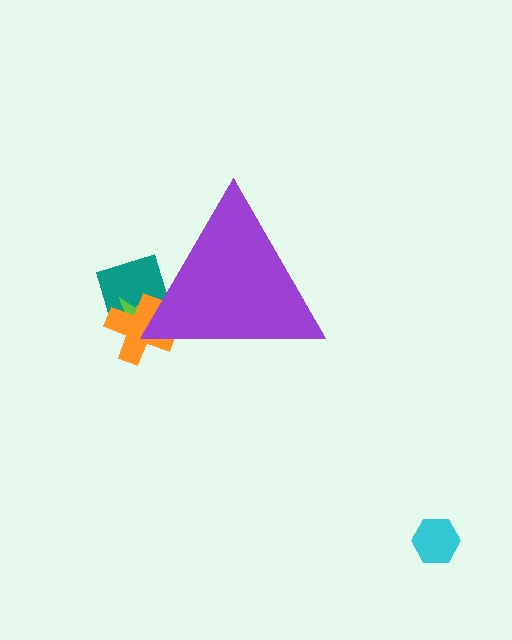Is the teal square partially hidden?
Yes, the teal square is partially hidden behind the purple triangle.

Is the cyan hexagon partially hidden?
No, the cyan hexagon is fully visible.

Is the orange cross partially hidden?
Yes, the orange cross is partially hidden behind the purple triangle.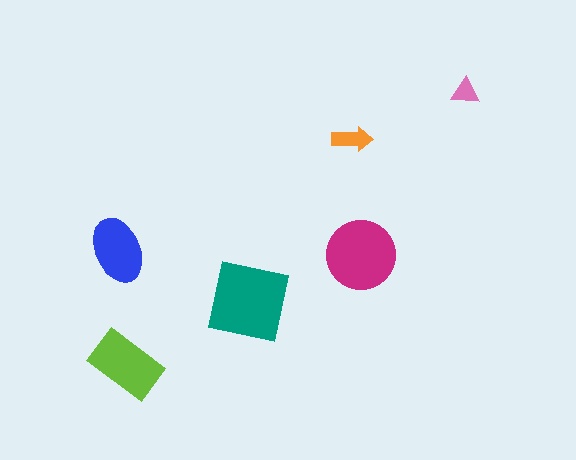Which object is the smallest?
The pink triangle.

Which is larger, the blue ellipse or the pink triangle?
The blue ellipse.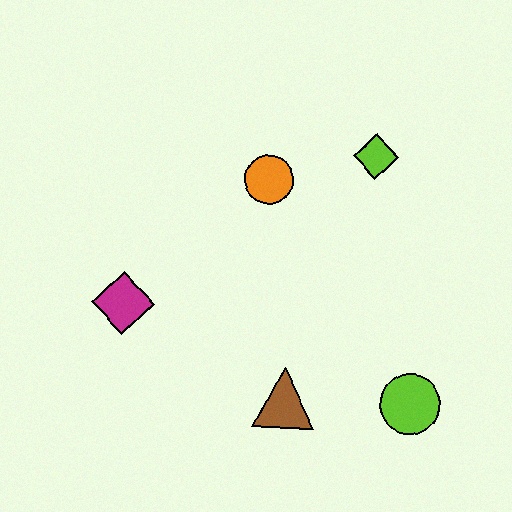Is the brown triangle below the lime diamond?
Yes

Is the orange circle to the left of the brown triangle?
Yes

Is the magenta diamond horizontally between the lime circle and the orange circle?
No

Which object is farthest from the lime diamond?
The magenta diamond is farthest from the lime diamond.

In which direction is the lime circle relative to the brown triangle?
The lime circle is to the right of the brown triangle.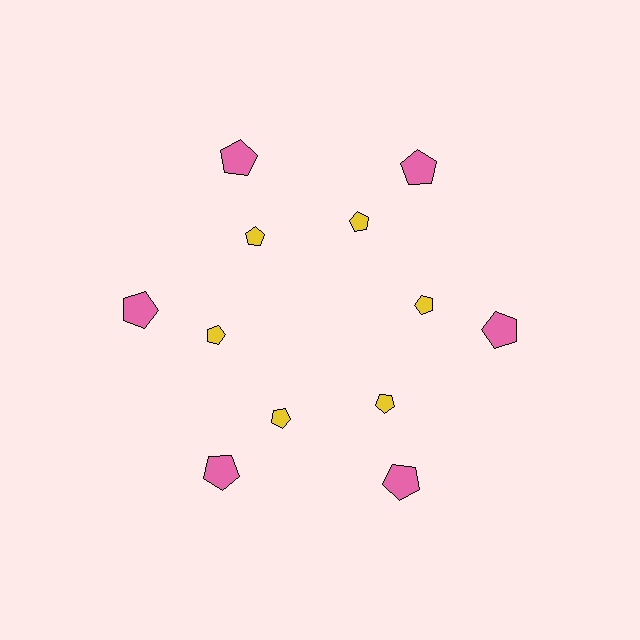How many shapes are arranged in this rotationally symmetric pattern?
There are 12 shapes, arranged in 6 groups of 2.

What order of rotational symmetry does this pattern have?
This pattern has 6-fold rotational symmetry.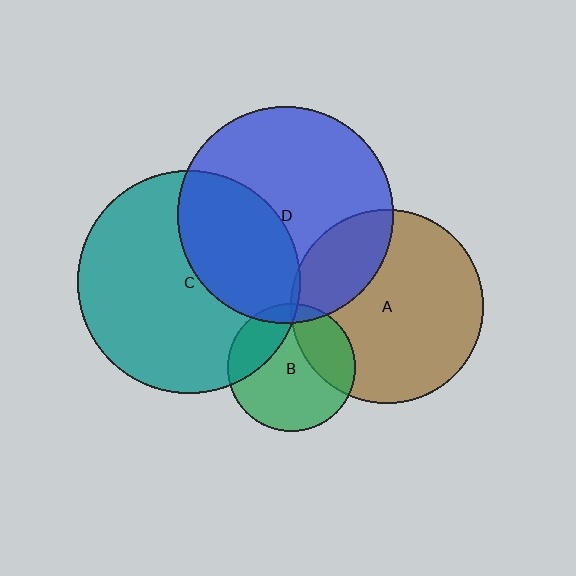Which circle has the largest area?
Circle C (teal).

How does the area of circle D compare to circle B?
Approximately 2.9 times.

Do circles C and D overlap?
Yes.